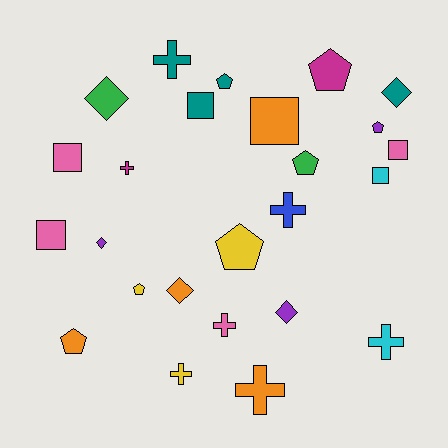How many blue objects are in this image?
There is 1 blue object.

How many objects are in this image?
There are 25 objects.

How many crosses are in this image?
There are 7 crosses.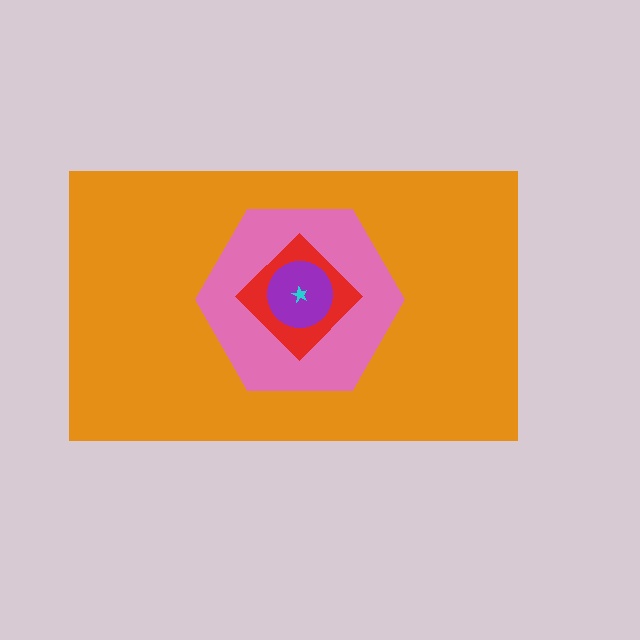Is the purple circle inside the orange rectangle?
Yes.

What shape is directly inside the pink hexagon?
The red diamond.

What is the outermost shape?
The orange rectangle.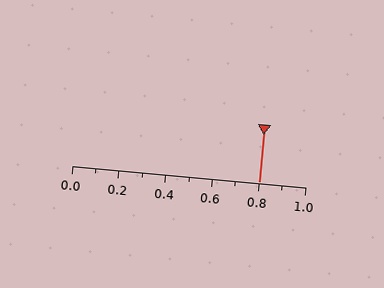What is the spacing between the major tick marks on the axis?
The major ticks are spaced 0.2 apart.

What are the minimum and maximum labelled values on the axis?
The axis runs from 0.0 to 1.0.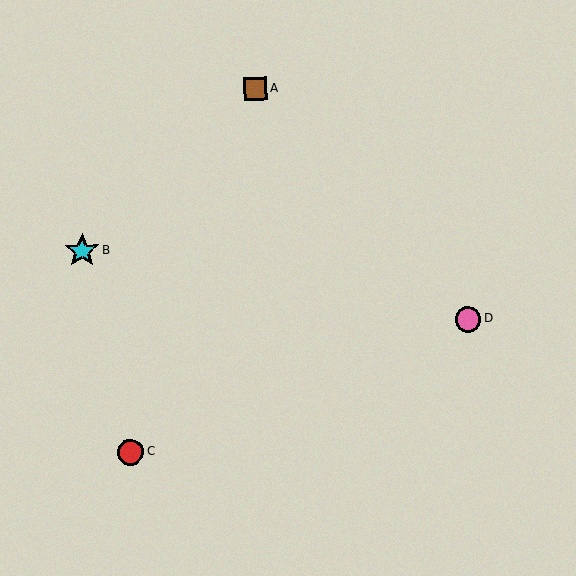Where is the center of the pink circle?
The center of the pink circle is at (468, 319).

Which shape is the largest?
The cyan star (labeled B) is the largest.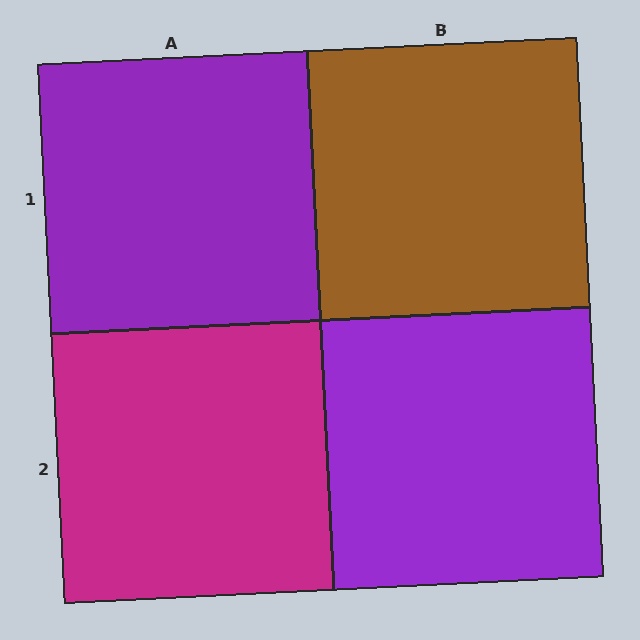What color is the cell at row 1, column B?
Brown.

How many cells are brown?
1 cell is brown.